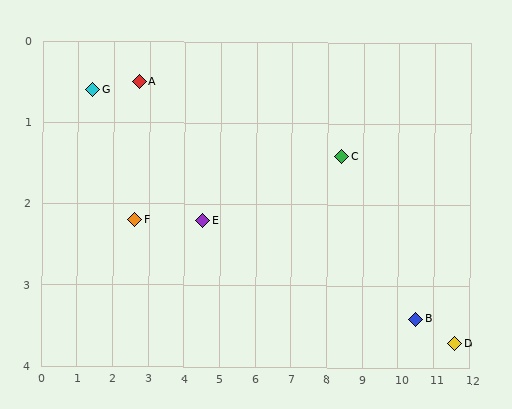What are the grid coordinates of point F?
Point F is at approximately (2.6, 2.2).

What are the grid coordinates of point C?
Point C is at approximately (8.4, 1.4).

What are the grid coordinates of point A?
Point A is at approximately (2.7, 0.5).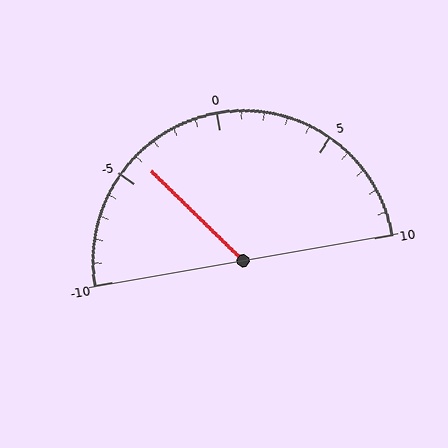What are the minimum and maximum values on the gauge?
The gauge ranges from -10 to 10.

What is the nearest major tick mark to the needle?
The nearest major tick mark is -5.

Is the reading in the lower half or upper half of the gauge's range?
The reading is in the lower half of the range (-10 to 10).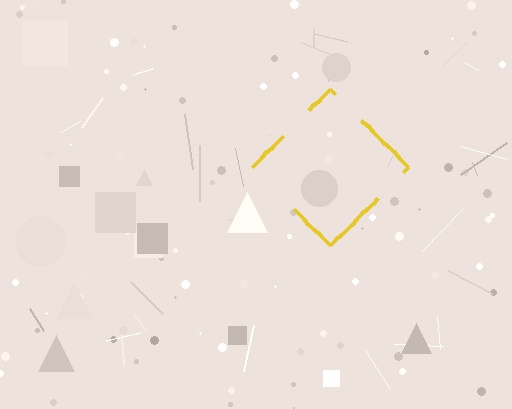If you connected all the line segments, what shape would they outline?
They would outline a diamond.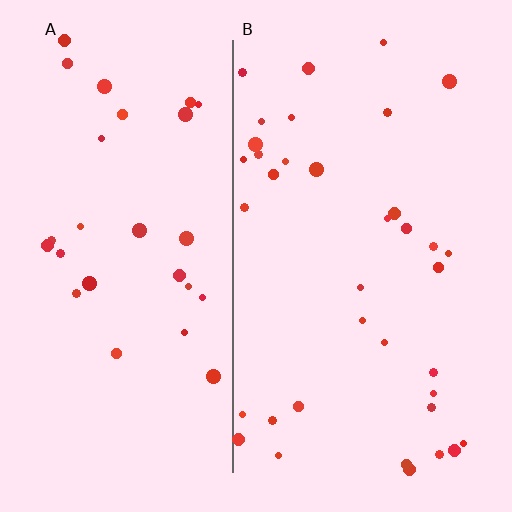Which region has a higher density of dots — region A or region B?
B (the right).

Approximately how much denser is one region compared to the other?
Approximately 1.3× — region B over region A.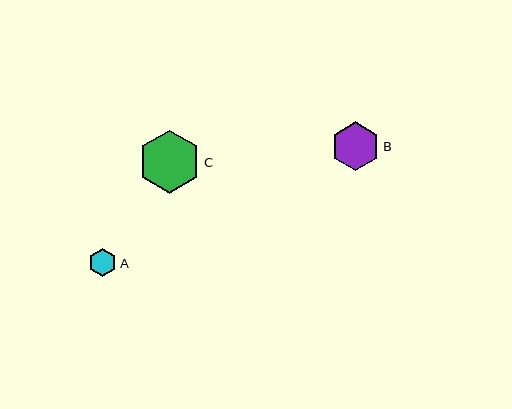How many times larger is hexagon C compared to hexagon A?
Hexagon C is approximately 2.3 times the size of hexagon A.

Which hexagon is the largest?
Hexagon C is the largest with a size of approximately 63 pixels.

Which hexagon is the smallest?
Hexagon A is the smallest with a size of approximately 28 pixels.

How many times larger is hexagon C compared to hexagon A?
Hexagon C is approximately 2.3 times the size of hexagon A.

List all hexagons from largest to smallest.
From largest to smallest: C, B, A.